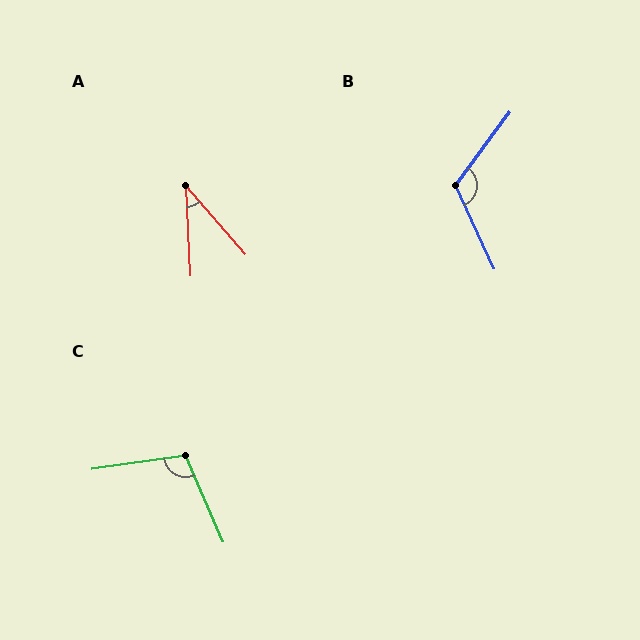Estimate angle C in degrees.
Approximately 106 degrees.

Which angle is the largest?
B, at approximately 119 degrees.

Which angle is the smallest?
A, at approximately 38 degrees.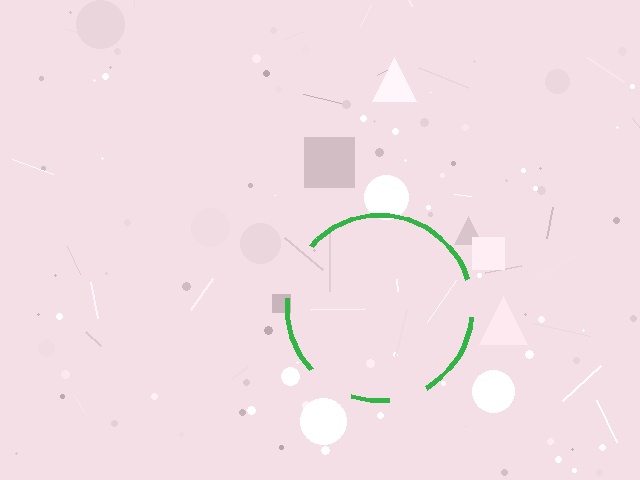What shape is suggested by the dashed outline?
The dashed outline suggests a circle.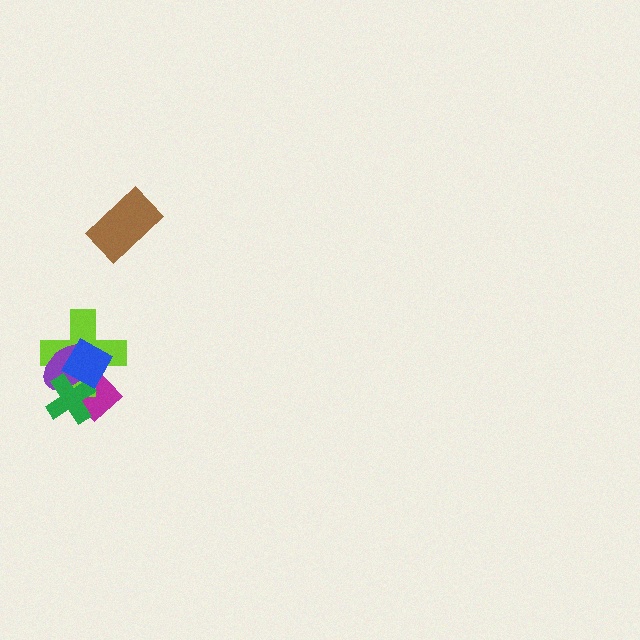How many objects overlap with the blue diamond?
4 objects overlap with the blue diamond.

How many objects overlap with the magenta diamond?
4 objects overlap with the magenta diamond.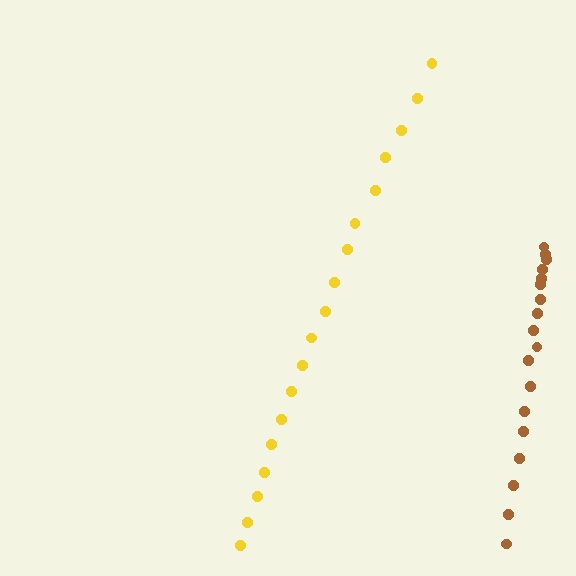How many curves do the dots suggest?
There are 2 distinct paths.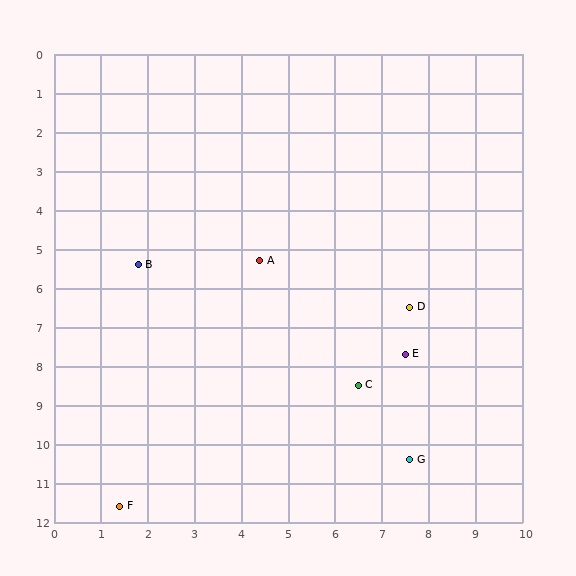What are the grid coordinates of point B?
Point B is at approximately (1.8, 5.4).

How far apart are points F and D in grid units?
Points F and D are about 8.0 grid units apart.